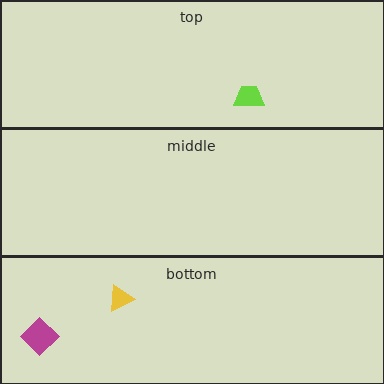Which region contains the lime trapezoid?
The top region.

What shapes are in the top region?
The lime trapezoid.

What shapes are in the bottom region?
The magenta diamond, the yellow triangle.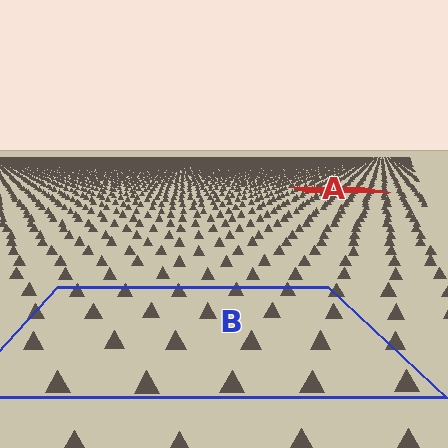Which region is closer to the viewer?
Region B is closer. The texture elements there are larger and more spread out.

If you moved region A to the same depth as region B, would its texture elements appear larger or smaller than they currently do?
They would appear larger. At a closer depth, the same texture elements are projected at a bigger on-screen size.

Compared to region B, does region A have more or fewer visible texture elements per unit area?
Region A has more texture elements per unit area — they are packed more densely because it is farther away.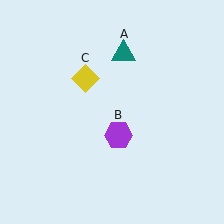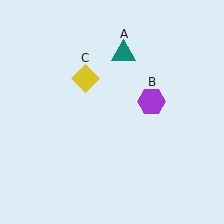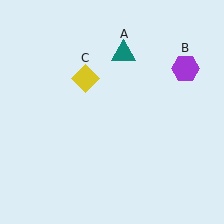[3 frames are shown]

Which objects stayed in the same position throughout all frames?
Teal triangle (object A) and yellow diamond (object C) remained stationary.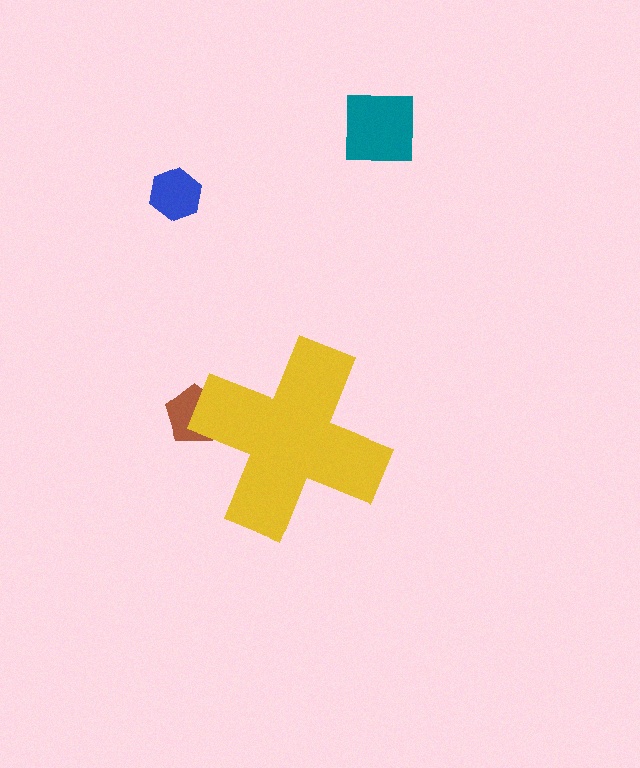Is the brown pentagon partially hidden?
Yes, the brown pentagon is partially hidden behind the yellow cross.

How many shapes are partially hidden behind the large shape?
1 shape is partially hidden.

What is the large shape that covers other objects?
A yellow cross.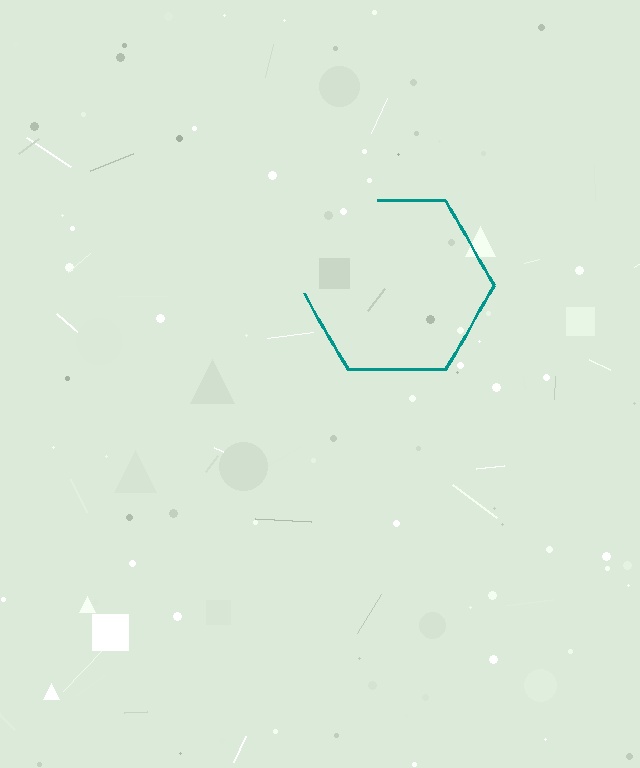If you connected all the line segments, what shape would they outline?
They would outline a hexagon.